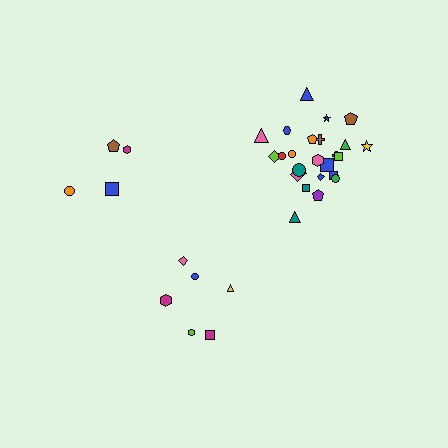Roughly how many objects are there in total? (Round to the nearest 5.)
Roughly 35 objects in total.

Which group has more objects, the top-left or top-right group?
The top-right group.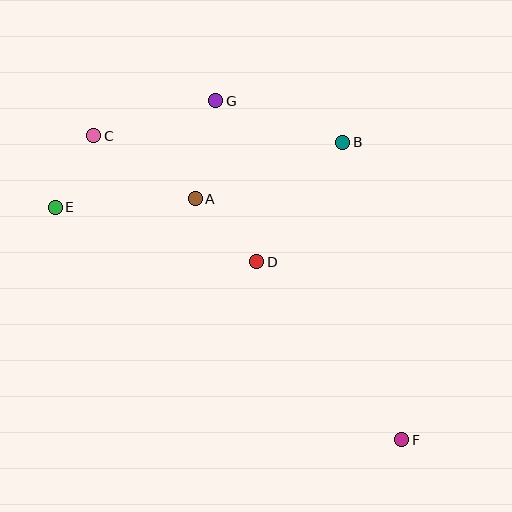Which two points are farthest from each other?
Points C and F are farthest from each other.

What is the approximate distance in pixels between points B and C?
The distance between B and C is approximately 249 pixels.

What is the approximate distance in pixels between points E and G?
The distance between E and G is approximately 193 pixels.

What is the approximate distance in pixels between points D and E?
The distance between D and E is approximately 209 pixels.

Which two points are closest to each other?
Points C and E are closest to each other.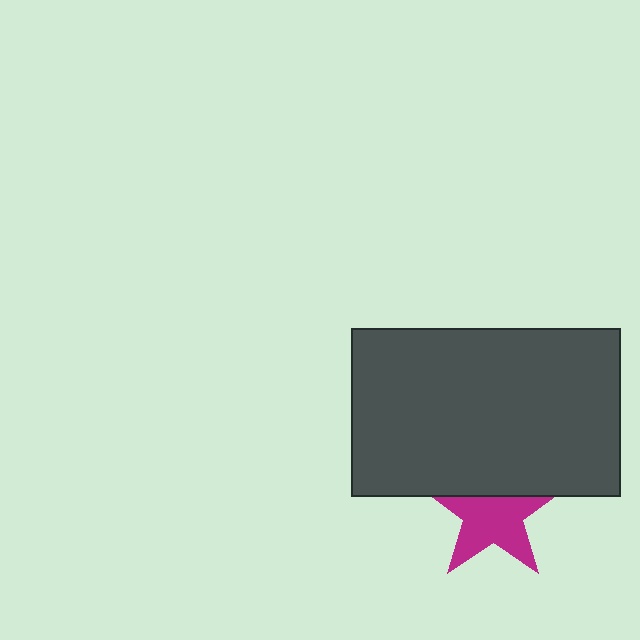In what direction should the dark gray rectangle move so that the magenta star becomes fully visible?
The dark gray rectangle should move up. That is the shortest direction to clear the overlap and leave the magenta star fully visible.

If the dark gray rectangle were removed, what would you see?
You would see the complete magenta star.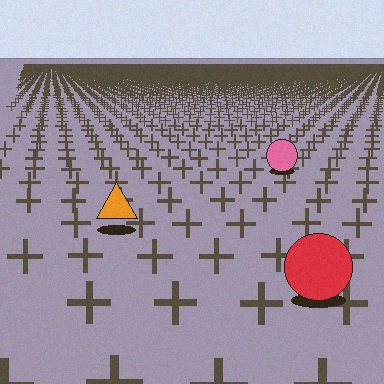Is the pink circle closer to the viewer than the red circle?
No. The red circle is closer — you can tell from the texture gradient: the ground texture is coarser near it.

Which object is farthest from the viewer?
The pink circle is farthest from the viewer. It appears smaller and the ground texture around it is denser.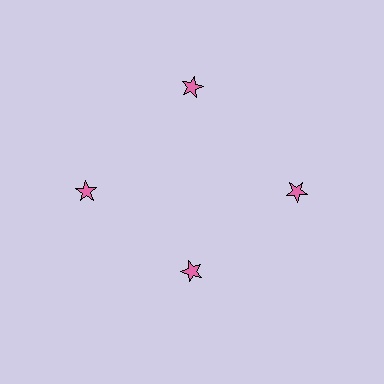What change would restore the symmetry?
The symmetry would be restored by moving it outward, back onto the ring so that all 4 stars sit at equal angles and equal distance from the center.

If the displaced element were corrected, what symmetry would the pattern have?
It would have 4-fold rotational symmetry — the pattern would map onto itself every 90 degrees.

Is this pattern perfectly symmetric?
No. The 4 pink stars are arranged in a ring, but one element near the 6 o'clock position is pulled inward toward the center, breaking the 4-fold rotational symmetry.